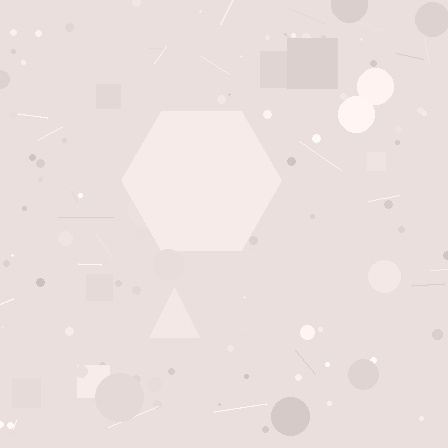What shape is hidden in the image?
A hexagon is hidden in the image.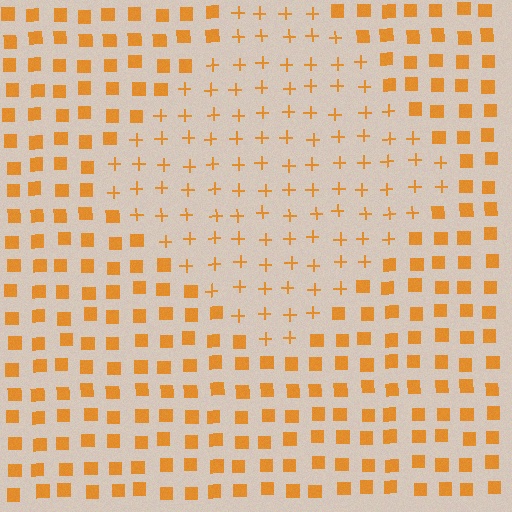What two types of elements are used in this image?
The image uses plus signs inside the diamond region and squares outside it.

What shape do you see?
I see a diamond.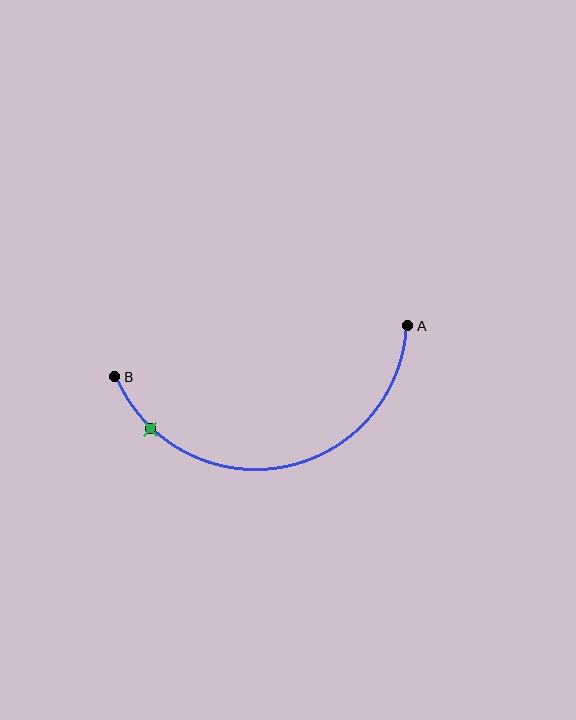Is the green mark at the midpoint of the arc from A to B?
No. The green mark lies on the arc but is closer to endpoint B. The arc midpoint would be at the point on the curve equidistant along the arc from both A and B.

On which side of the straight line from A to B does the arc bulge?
The arc bulges below the straight line connecting A and B.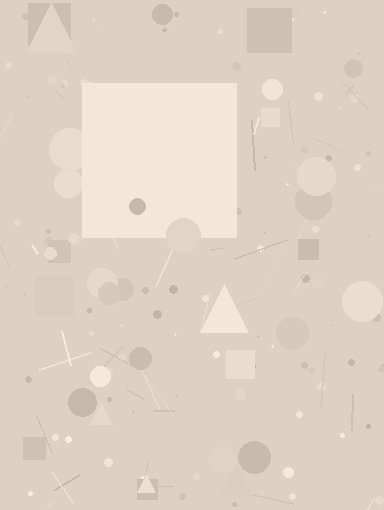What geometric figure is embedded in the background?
A square is embedded in the background.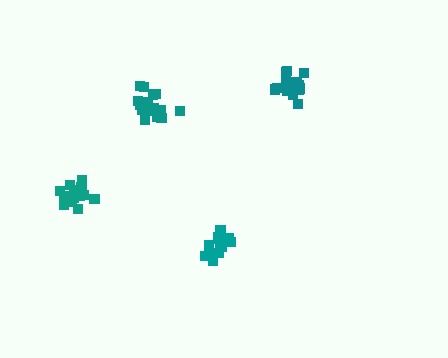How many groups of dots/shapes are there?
There are 4 groups.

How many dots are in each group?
Group 1: 16 dots, Group 2: 16 dots, Group 3: 13 dots, Group 4: 14 dots (59 total).